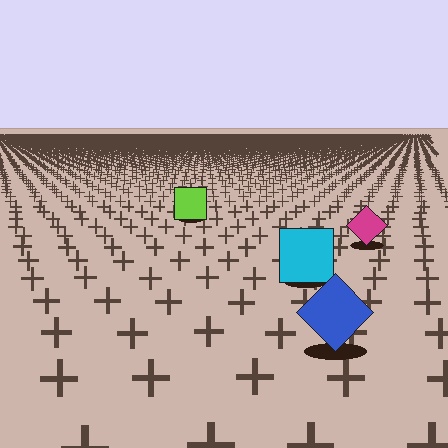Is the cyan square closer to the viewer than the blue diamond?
No. The blue diamond is closer — you can tell from the texture gradient: the ground texture is coarser near it.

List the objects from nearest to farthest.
From nearest to farthest: the blue diamond, the cyan square, the magenta diamond, the lime square.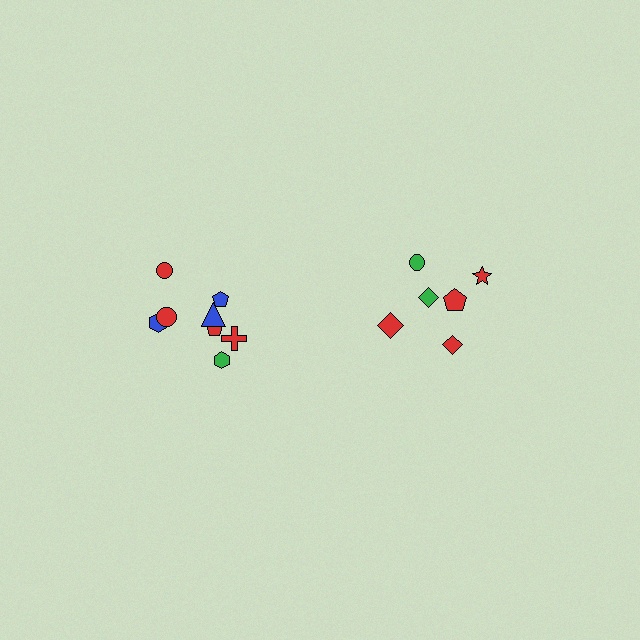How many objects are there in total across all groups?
There are 14 objects.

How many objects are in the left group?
There are 8 objects.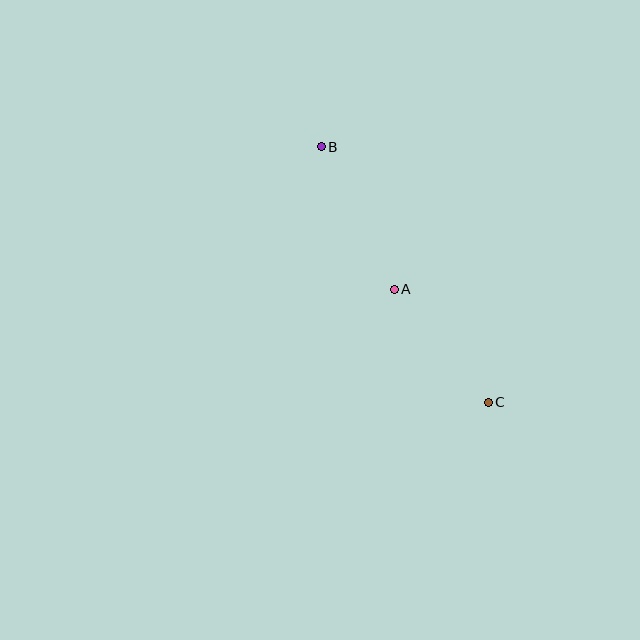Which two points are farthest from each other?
Points B and C are farthest from each other.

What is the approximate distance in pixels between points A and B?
The distance between A and B is approximately 160 pixels.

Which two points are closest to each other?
Points A and C are closest to each other.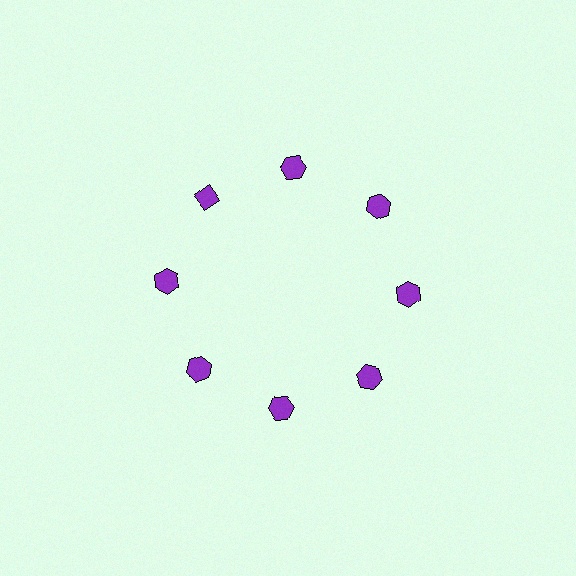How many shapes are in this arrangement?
There are 8 shapes arranged in a ring pattern.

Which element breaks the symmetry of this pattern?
The purple diamond at roughly the 10 o'clock position breaks the symmetry. All other shapes are purple hexagons.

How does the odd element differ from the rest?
It has a different shape: diamond instead of hexagon.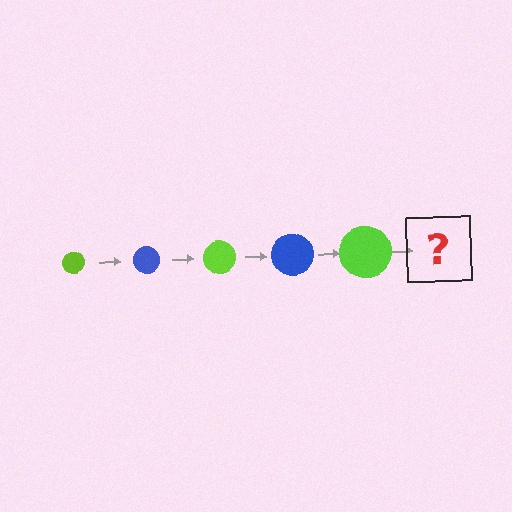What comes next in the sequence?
The next element should be a blue circle, larger than the previous one.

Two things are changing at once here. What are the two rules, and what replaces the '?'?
The two rules are that the circle grows larger each step and the color cycles through lime and blue. The '?' should be a blue circle, larger than the previous one.